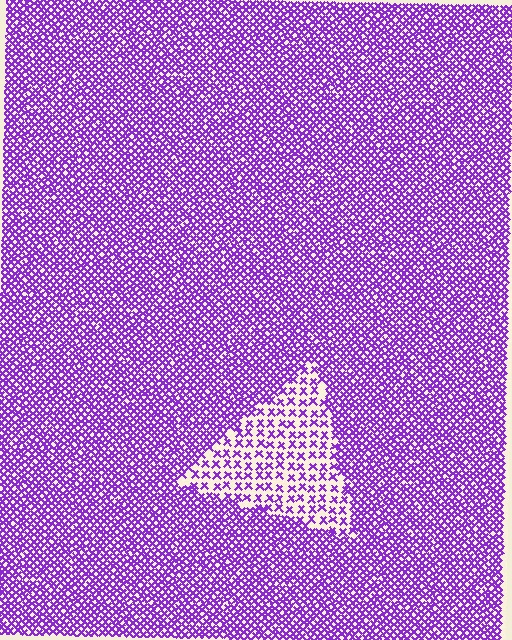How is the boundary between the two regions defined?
The boundary is defined by a change in element density (approximately 2.4x ratio). All elements are the same color, size, and shape.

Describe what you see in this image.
The image contains small purple elements arranged at two different densities. A triangle-shaped region is visible where the elements are less densely packed than the surrounding area.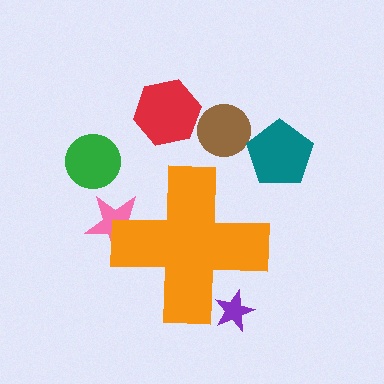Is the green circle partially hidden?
No, the green circle is fully visible.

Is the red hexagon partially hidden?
No, the red hexagon is fully visible.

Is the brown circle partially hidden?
No, the brown circle is fully visible.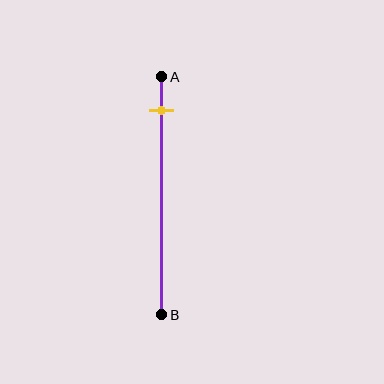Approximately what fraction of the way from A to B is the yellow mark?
The yellow mark is approximately 15% of the way from A to B.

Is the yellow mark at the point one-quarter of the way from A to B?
No, the mark is at about 15% from A, not at the 25% one-quarter point.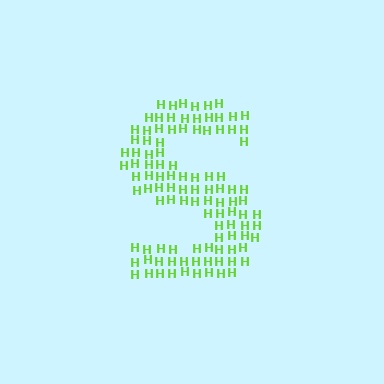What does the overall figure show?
The overall figure shows the letter S.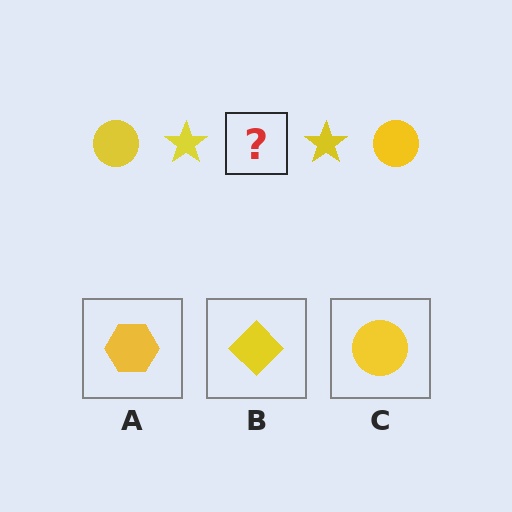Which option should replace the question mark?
Option C.